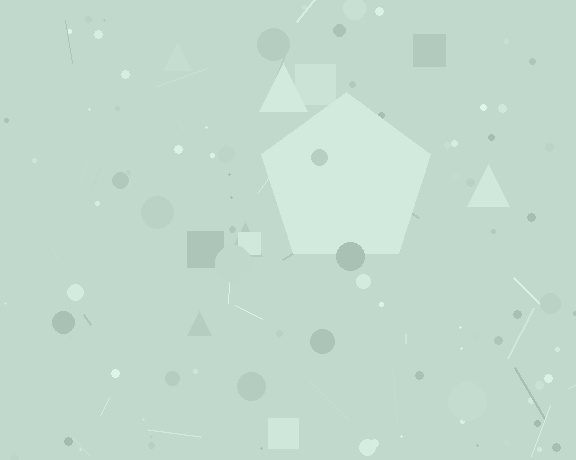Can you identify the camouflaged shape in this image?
The camouflaged shape is a pentagon.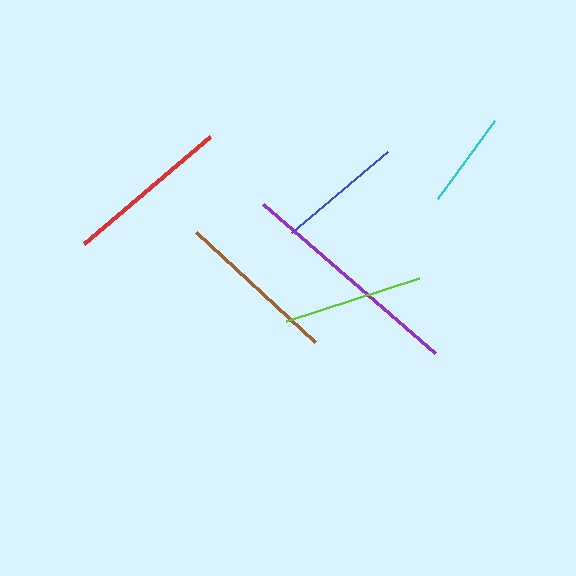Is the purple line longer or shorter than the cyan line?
The purple line is longer than the cyan line.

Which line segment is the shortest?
The cyan line is the shortest at approximately 96 pixels.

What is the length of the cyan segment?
The cyan segment is approximately 96 pixels long.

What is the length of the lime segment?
The lime segment is approximately 140 pixels long.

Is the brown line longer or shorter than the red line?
The red line is longer than the brown line.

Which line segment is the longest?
The purple line is the longest at approximately 228 pixels.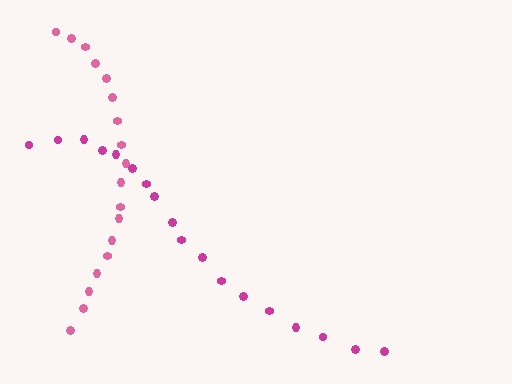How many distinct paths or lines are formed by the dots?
There are 2 distinct paths.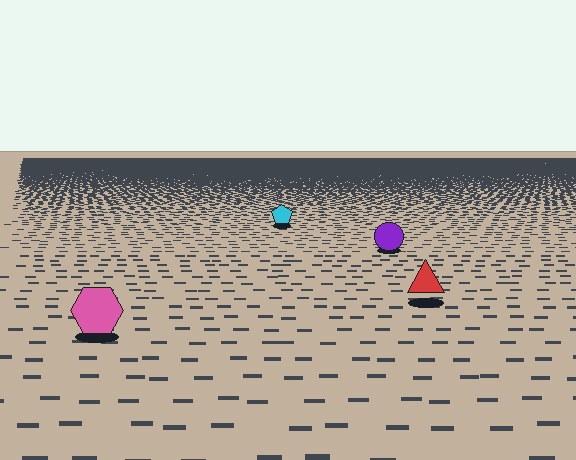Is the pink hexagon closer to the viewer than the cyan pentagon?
Yes. The pink hexagon is closer — you can tell from the texture gradient: the ground texture is coarser near it.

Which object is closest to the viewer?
The pink hexagon is closest. The texture marks near it are larger and more spread out.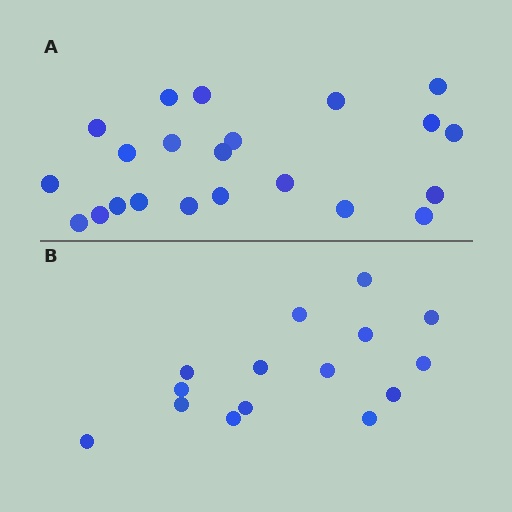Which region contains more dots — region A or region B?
Region A (the top region) has more dots.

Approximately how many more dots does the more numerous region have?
Region A has roughly 8 or so more dots than region B.